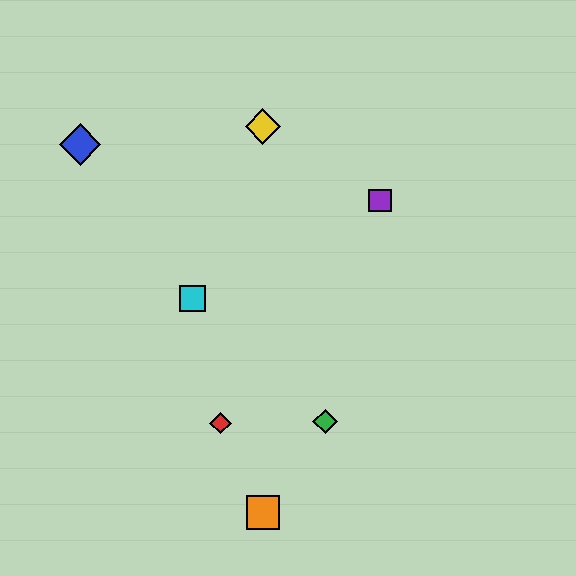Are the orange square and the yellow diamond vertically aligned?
Yes, both are at x≈263.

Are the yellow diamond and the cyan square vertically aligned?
No, the yellow diamond is at x≈263 and the cyan square is at x≈192.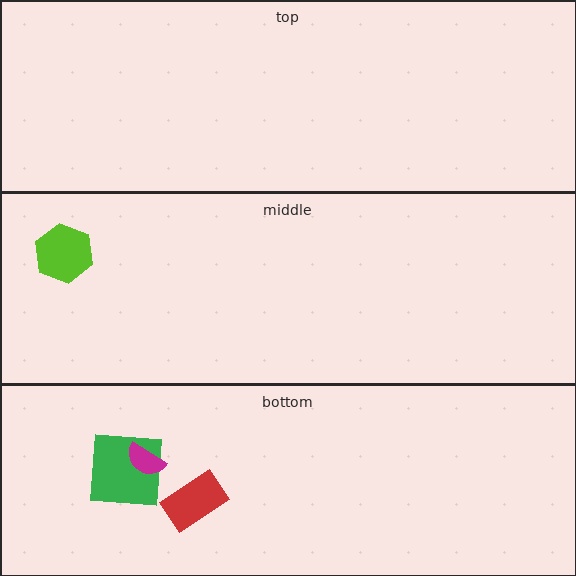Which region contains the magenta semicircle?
The bottom region.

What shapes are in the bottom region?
The green square, the magenta semicircle, the red rectangle.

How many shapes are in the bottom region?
3.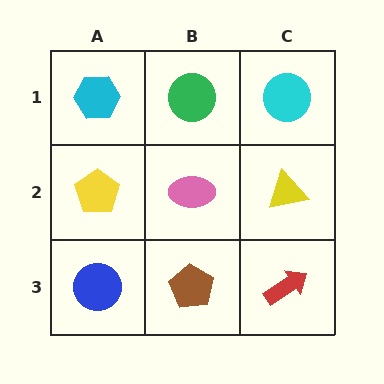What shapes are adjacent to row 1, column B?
A pink ellipse (row 2, column B), a cyan hexagon (row 1, column A), a cyan circle (row 1, column C).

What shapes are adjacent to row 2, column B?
A green circle (row 1, column B), a brown pentagon (row 3, column B), a yellow pentagon (row 2, column A), a yellow triangle (row 2, column C).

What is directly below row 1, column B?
A pink ellipse.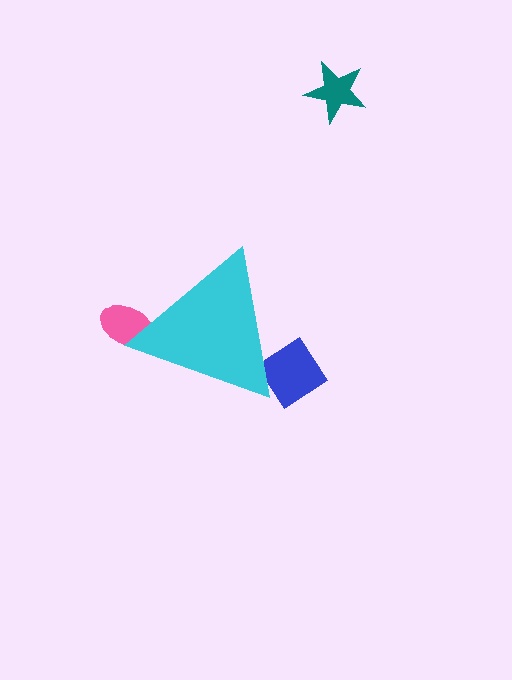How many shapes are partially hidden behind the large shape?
2 shapes are partially hidden.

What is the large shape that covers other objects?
A cyan triangle.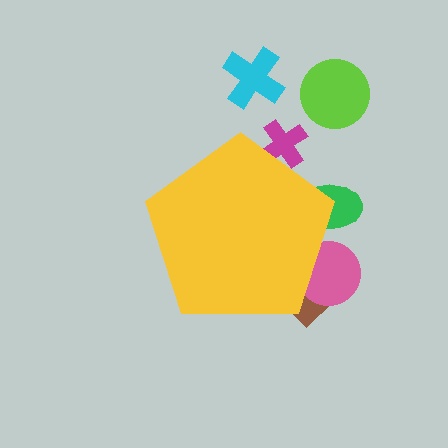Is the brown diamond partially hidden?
Yes, the brown diamond is partially hidden behind the yellow pentagon.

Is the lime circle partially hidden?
No, the lime circle is fully visible.